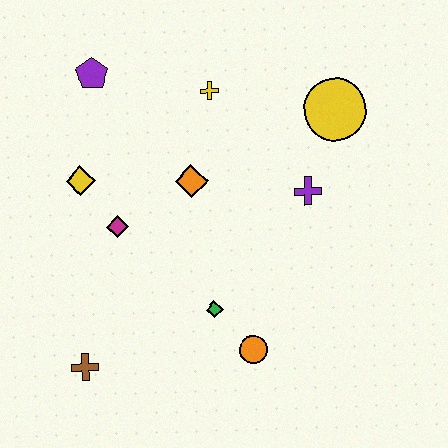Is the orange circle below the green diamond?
Yes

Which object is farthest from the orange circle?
The purple pentagon is farthest from the orange circle.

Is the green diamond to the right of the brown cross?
Yes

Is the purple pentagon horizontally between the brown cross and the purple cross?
Yes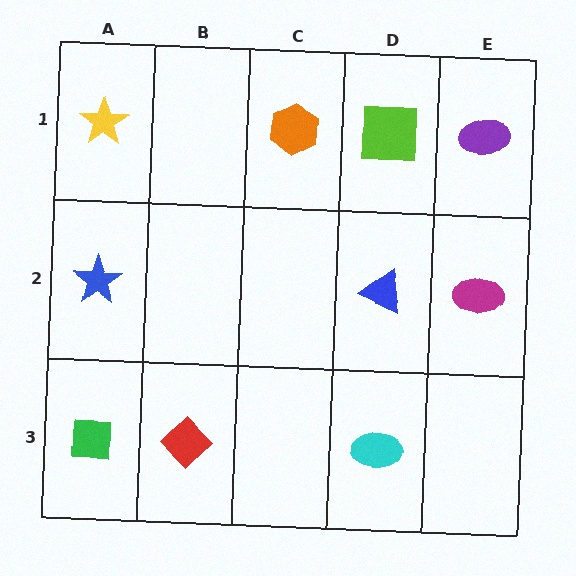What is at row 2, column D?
A blue triangle.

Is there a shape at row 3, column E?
No, that cell is empty.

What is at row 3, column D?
A cyan ellipse.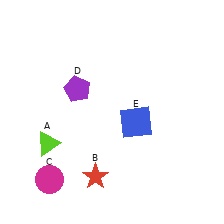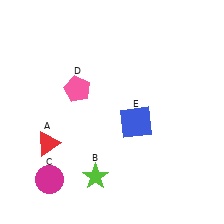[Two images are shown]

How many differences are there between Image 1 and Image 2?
There are 3 differences between the two images.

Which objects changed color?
A changed from lime to red. B changed from red to lime. D changed from purple to pink.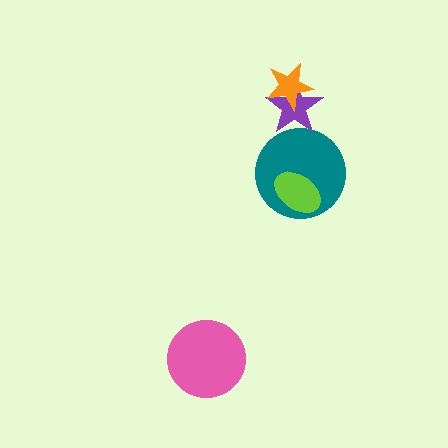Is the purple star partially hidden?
Yes, it is partially covered by another shape.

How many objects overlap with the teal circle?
2 objects overlap with the teal circle.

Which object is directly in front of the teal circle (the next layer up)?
The purple star is directly in front of the teal circle.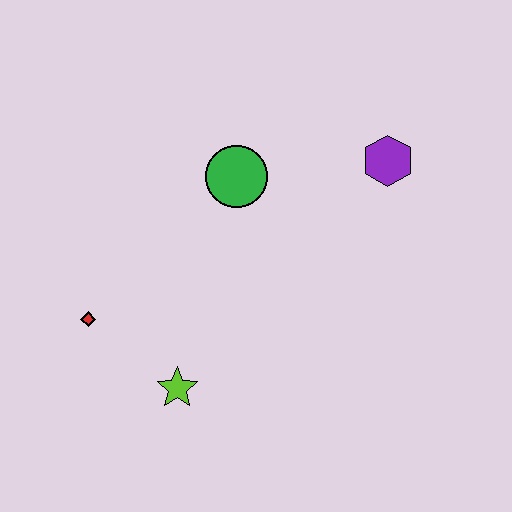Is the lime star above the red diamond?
No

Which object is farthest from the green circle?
The lime star is farthest from the green circle.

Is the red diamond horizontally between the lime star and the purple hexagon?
No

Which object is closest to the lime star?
The red diamond is closest to the lime star.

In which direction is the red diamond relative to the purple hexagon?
The red diamond is to the left of the purple hexagon.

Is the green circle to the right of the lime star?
Yes